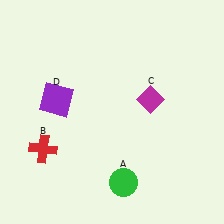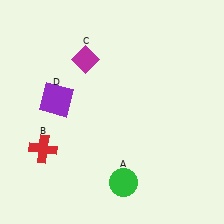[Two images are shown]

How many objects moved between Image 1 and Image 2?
1 object moved between the two images.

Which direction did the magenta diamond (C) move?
The magenta diamond (C) moved left.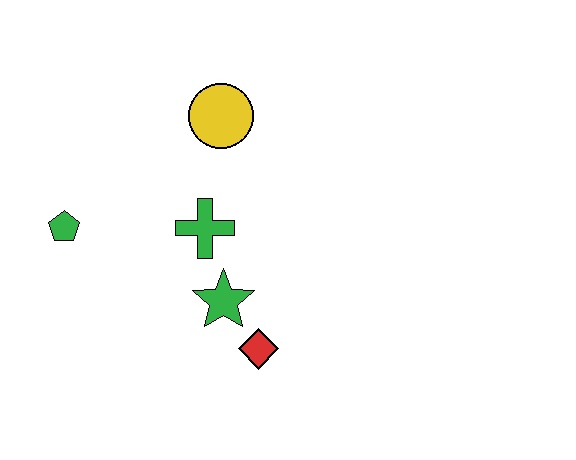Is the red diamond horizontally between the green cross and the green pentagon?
No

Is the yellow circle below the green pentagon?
No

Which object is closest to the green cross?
The green star is closest to the green cross.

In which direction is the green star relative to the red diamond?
The green star is above the red diamond.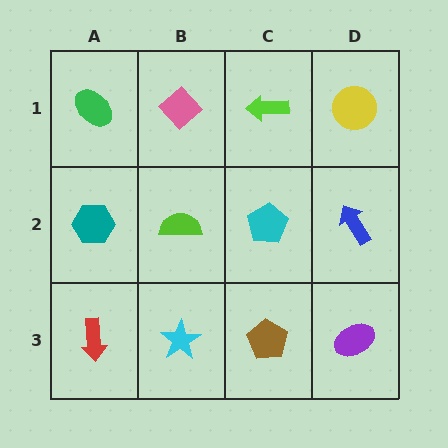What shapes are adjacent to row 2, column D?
A yellow circle (row 1, column D), a purple ellipse (row 3, column D), a cyan pentagon (row 2, column C).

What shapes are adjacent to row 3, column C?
A cyan pentagon (row 2, column C), a cyan star (row 3, column B), a purple ellipse (row 3, column D).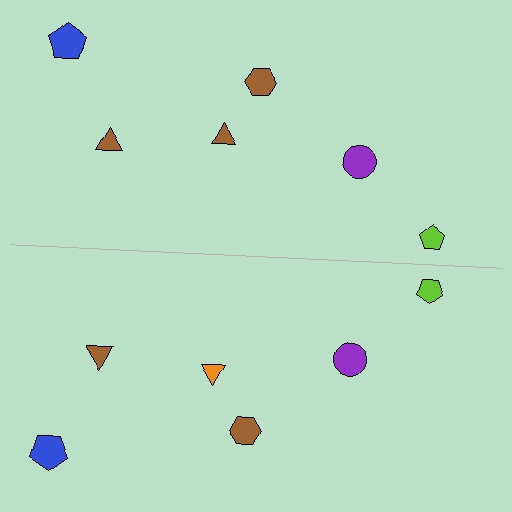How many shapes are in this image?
There are 12 shapes in this image.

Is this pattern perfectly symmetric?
No, the pattern is not perfectly symmetric. The orange triangle on the bottom side breaks the symmetry — its mirror counterpart is brown.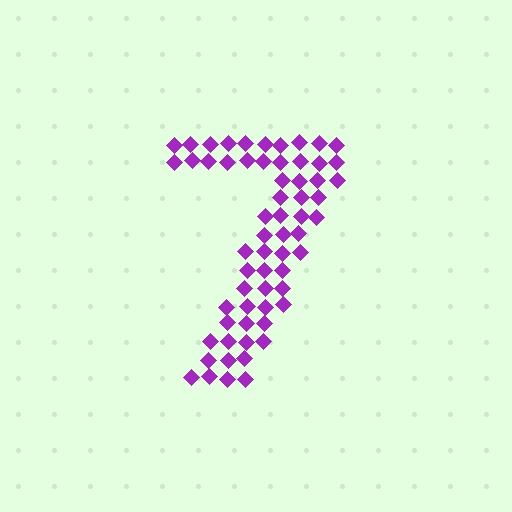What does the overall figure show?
The overall figure shows the digit 7.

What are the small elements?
The small elements are diamonds.